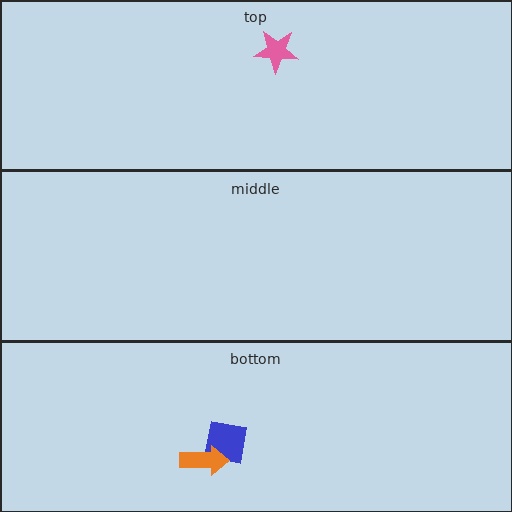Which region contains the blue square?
The bottom region.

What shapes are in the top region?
The pink star.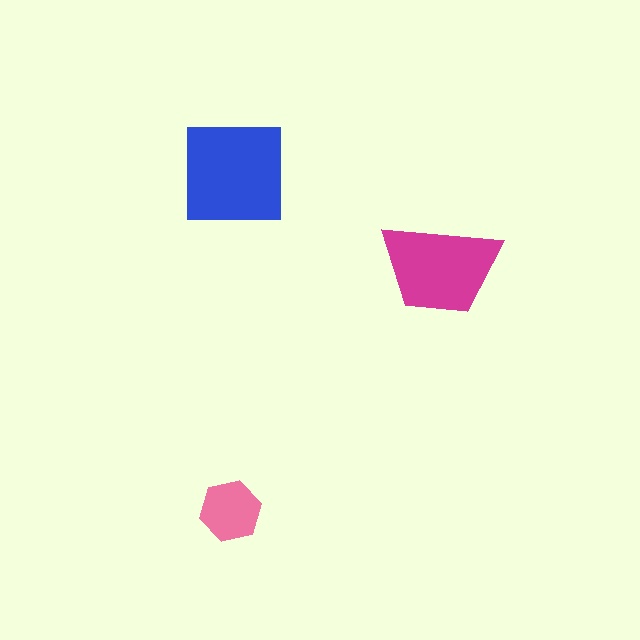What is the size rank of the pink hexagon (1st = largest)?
3rd.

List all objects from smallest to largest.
The pink hexagon, the magenta trapezoid, the blue square.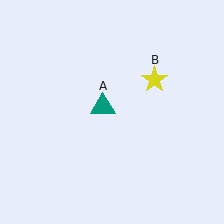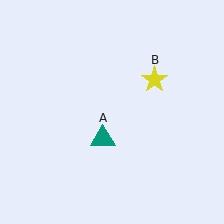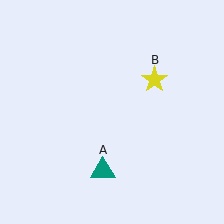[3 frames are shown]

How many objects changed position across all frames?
1 object changed position: teal triangle (object A).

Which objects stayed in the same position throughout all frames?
Yellow star (object B) remained stationary.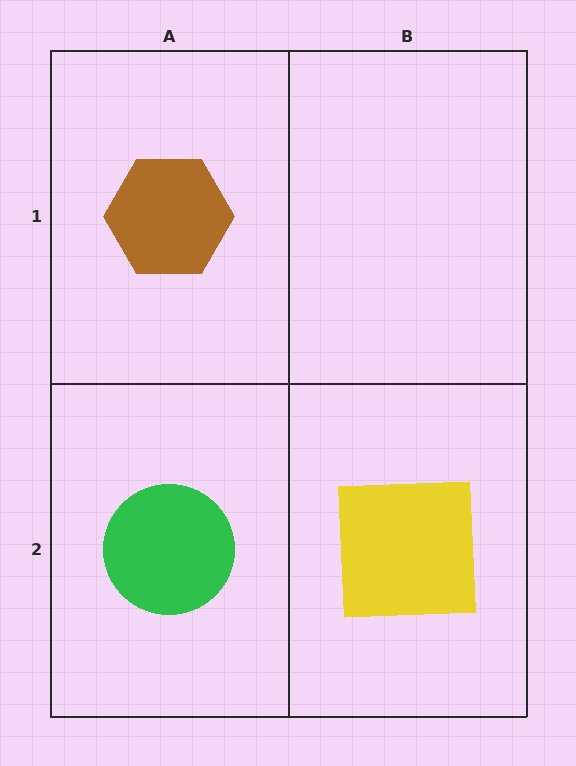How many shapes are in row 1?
1 shape.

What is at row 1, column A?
A brown hexagon.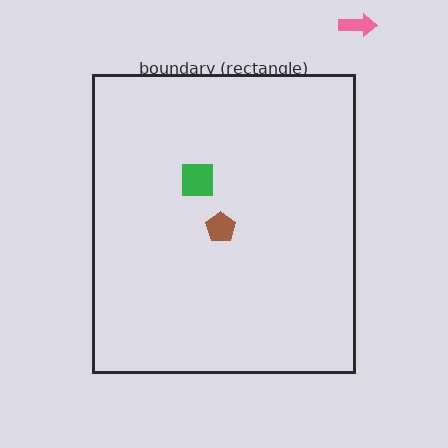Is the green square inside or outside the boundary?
Inside.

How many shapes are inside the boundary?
2 inside, 1 outside.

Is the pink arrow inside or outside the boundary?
Outside.